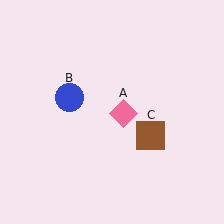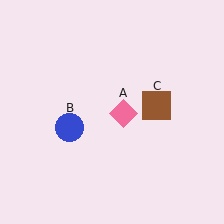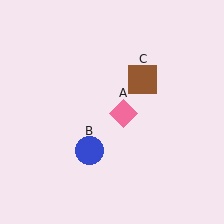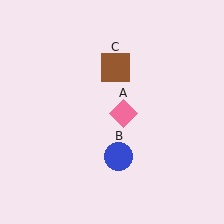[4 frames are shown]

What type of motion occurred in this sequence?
The blue circle (object B), brown square (object C) rotated counterclockwise around the center of the scene.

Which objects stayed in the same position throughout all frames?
Pink diamond (object A) remained stationary.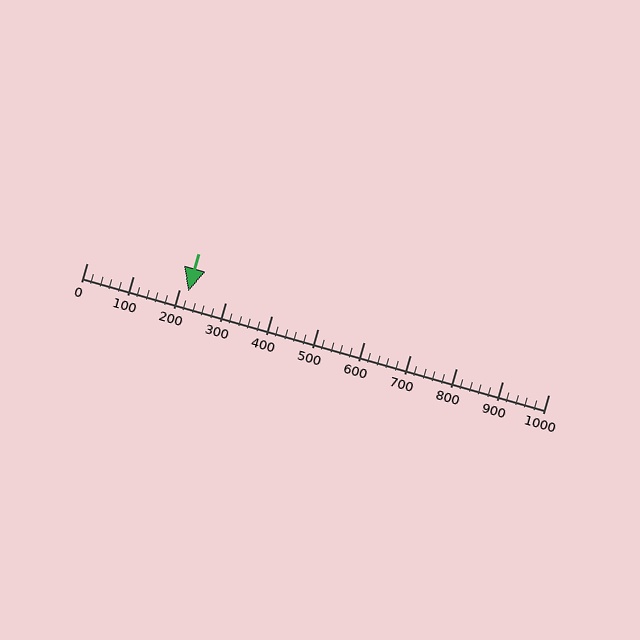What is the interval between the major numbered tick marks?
The major tick marks are spaced 100 units apart.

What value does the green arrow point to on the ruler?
The green arrow points to approximately 220.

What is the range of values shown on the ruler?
The ruler shows values from 0 to 1000.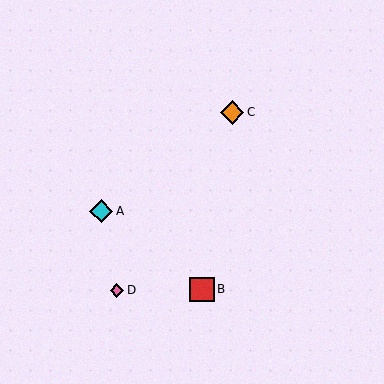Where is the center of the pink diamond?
The center of the pink diamond is at (117, 290).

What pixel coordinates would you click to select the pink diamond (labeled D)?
Click at (117, 290) to select the pink diamond D.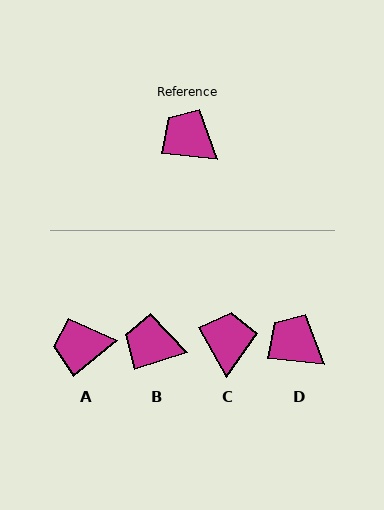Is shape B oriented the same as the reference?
No, it is off by about 24 degrees.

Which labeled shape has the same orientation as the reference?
D.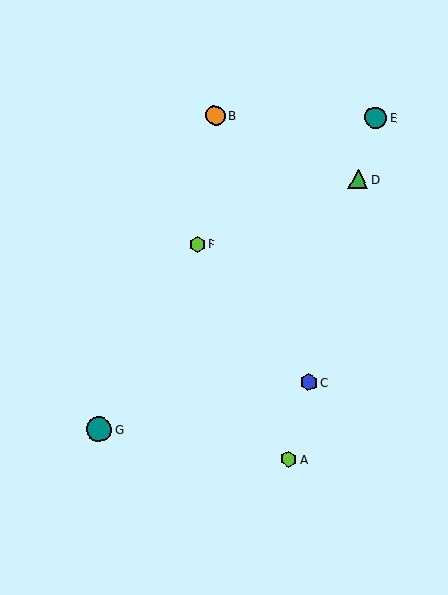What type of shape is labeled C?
Shape C is a blue hexagon.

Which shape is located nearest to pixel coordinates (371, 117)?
The teal circle (labeled E) at (376, 118) is nearest to that location.